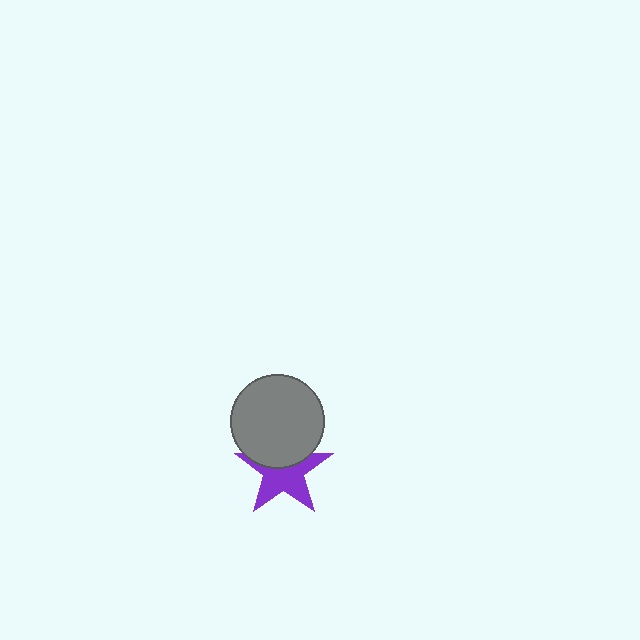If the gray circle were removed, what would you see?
You would see the complete purple star.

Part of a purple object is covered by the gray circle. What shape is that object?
It is a star.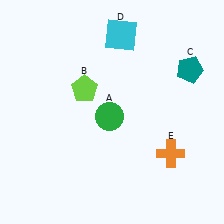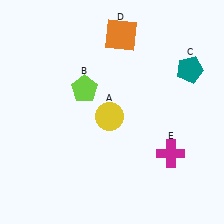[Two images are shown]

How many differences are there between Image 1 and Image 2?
There are 3 differences between the two images.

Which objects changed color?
A changed from green to yellow. D changed from cyan to orange. E changed from orange to magenta.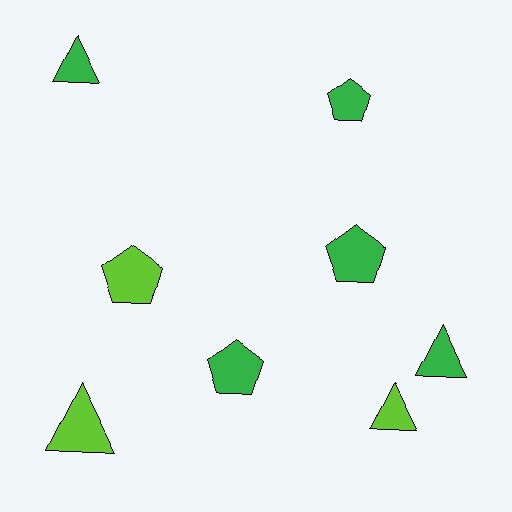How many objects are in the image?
There are 8 objects.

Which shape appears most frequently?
Triangle, with 4 objects.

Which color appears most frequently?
Green, with 5 objects.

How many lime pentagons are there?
There is 1 lime pentagon.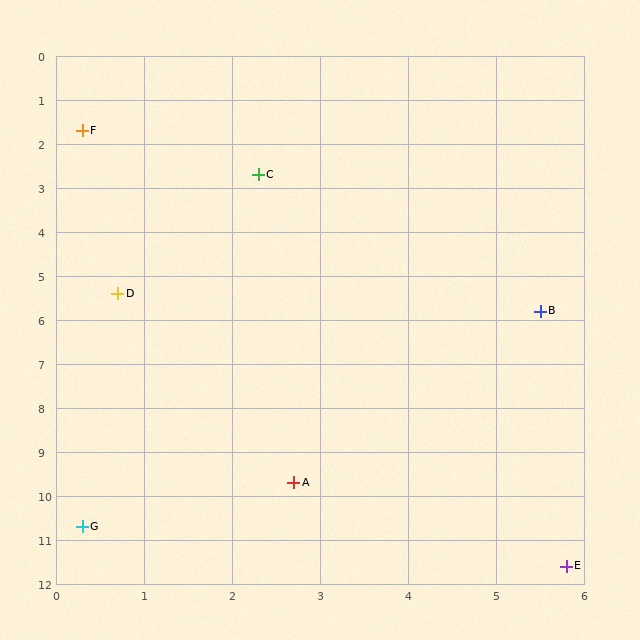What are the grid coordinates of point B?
Point B is at approximately (5.5, 5.8).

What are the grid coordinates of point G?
Point G is at approximately (0.3, 10.7).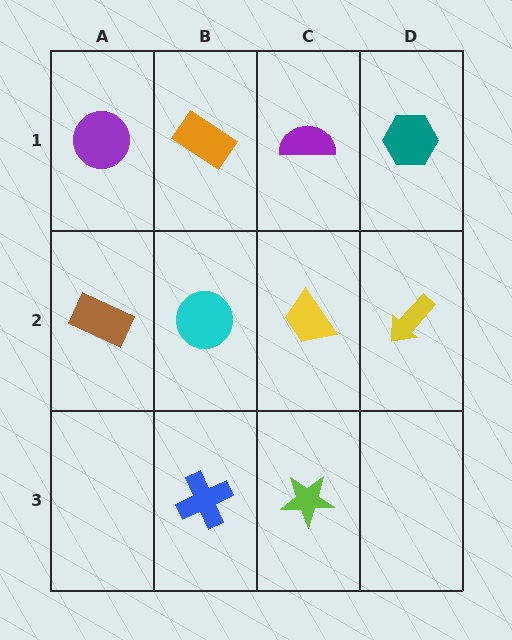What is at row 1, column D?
A teal hexagon.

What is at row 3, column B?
A blue cross.